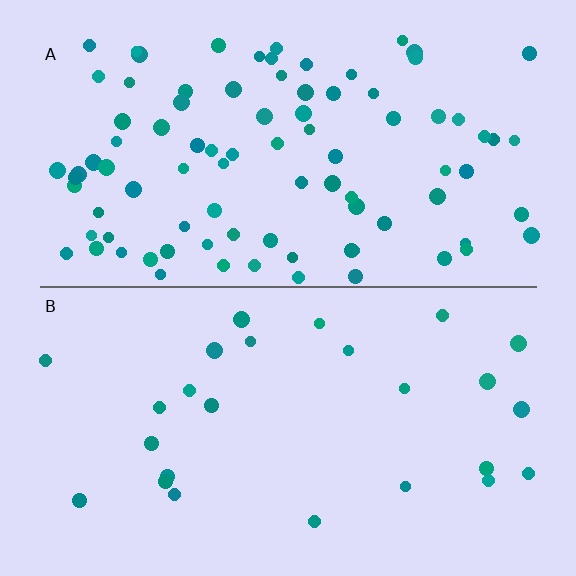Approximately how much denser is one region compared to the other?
Approximately 3.5× — region A over region B.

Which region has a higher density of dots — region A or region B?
A (the top).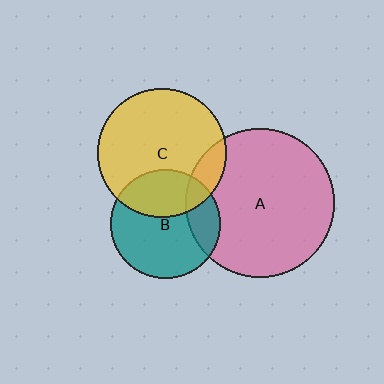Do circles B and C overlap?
Yes.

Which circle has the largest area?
Circle A (pink).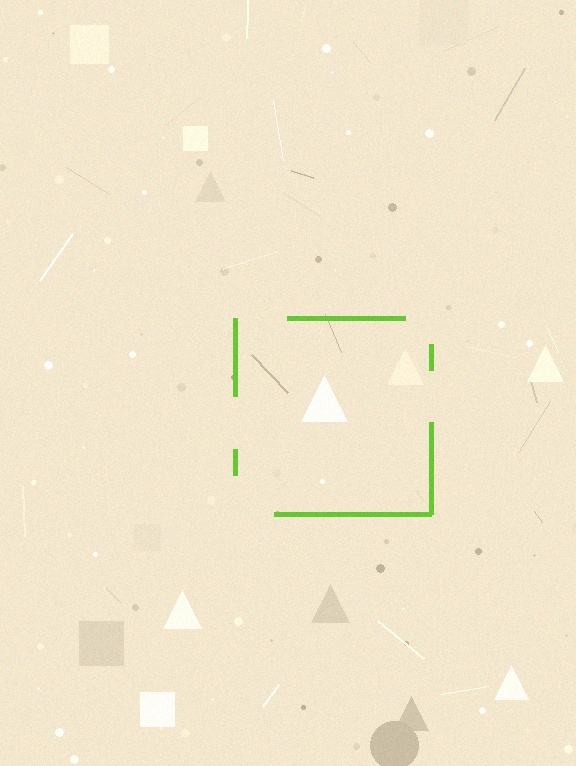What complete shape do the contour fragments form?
The contour fragments form a square.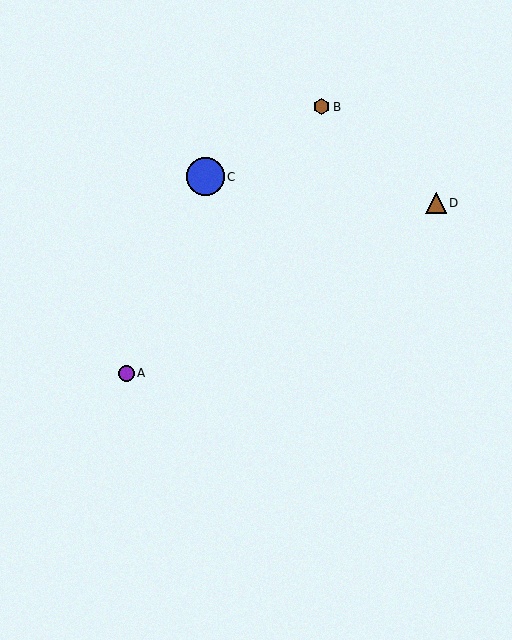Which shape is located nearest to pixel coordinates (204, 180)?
The blue circle (labeled C) at (205, 177) is nearest to that location.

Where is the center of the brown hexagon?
The center of the brown hexagon is at (322, 107).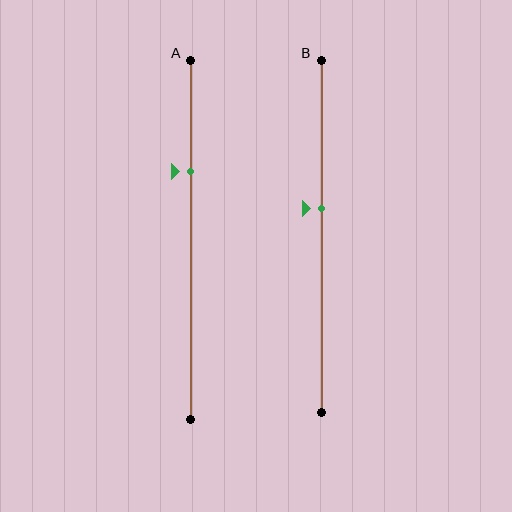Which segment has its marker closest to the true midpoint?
Segment B has its marker closest to the true midpoint.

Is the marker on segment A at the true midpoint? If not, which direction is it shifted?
No, the marker on segment A is shifted upward by about 19% of the segment length.